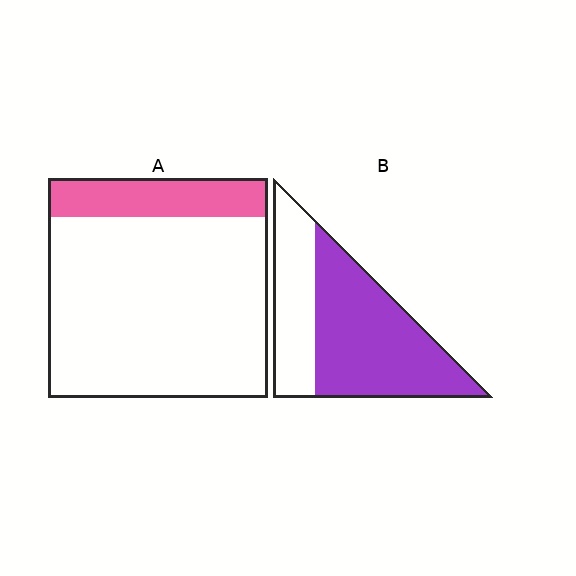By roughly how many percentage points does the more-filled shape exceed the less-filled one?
By roughly 50 percentage points (B over A).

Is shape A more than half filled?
No.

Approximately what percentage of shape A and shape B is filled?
A is approximately 20% and B is approximately 65%.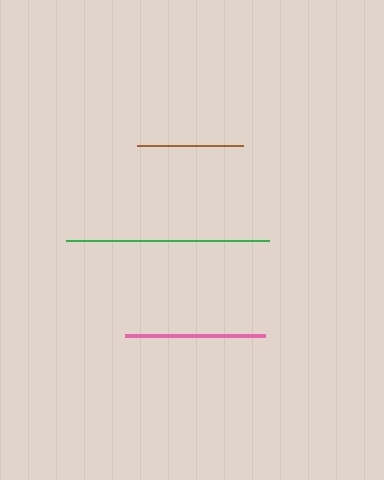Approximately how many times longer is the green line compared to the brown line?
The green line is approximately 1.9 times the length of the brown line.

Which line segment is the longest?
The green line is the longest at approximately 203 pixels.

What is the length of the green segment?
The green segment is approximately 203 pixels long.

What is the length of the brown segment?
The brown segment is approximately 106 pixels long.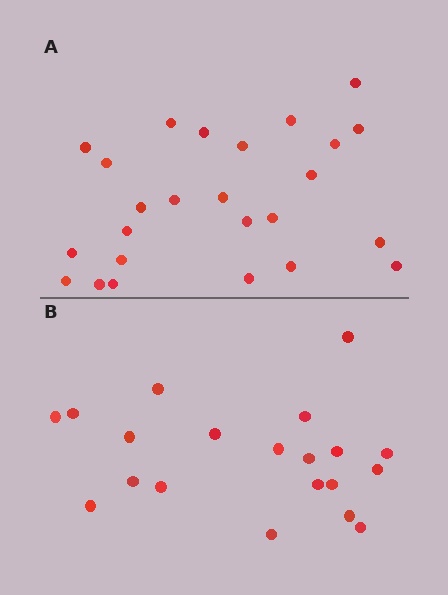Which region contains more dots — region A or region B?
Region A (the top region) has more dots.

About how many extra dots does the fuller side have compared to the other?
Region A has about 5 more dots than region B.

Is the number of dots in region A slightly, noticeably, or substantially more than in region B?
Region A has noticeably more, but not dramatically so. The ratio is roughly 1.2 to 1.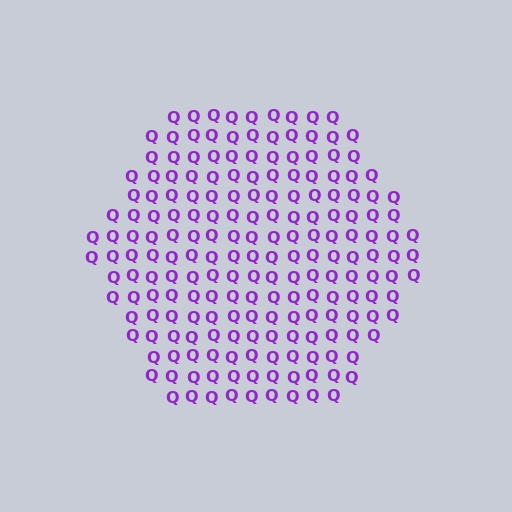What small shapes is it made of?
It is made of small letter Q's.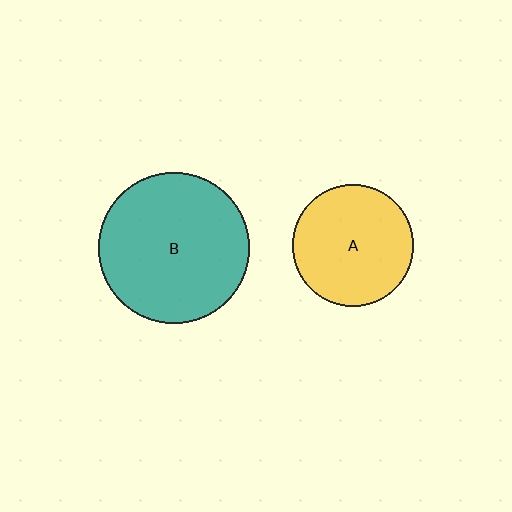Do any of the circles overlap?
No, none of the circles overlap.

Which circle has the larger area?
Circle B (teal).